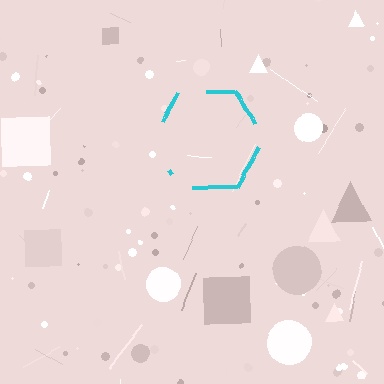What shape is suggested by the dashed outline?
The dashed outline suggests a hexagon.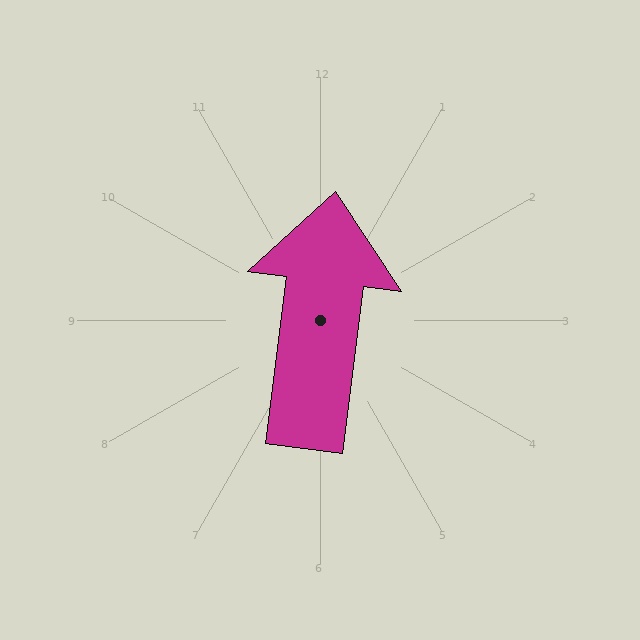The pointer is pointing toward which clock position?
Roughly 12 o'clock.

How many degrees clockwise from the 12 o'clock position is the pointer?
Approximately 7 degrees.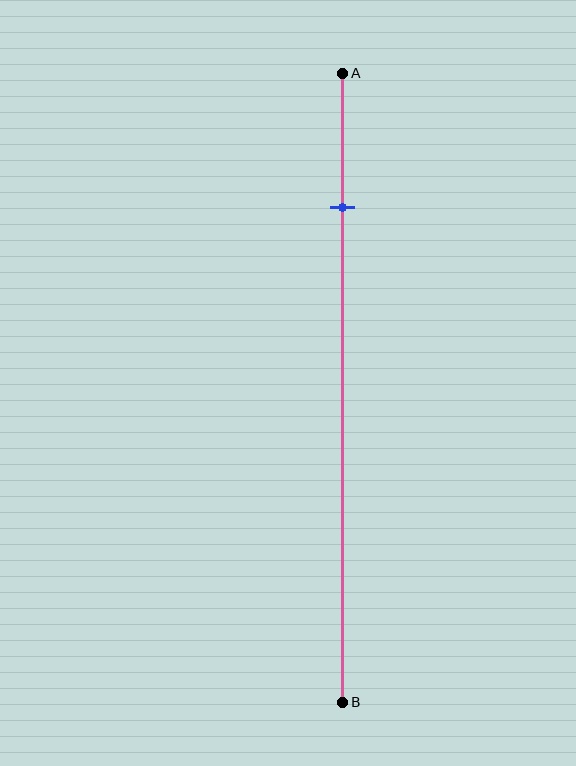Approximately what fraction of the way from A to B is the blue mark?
The blue mark is approximately 20% of the way from A to B.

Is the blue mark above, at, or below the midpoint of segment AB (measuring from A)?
The blue mark is above the midpoint of segment AB.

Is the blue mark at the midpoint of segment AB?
No, the mark is at about 20% from A, not at the 50% midpoint.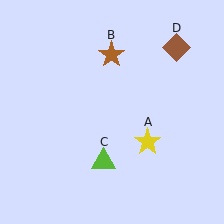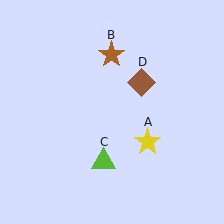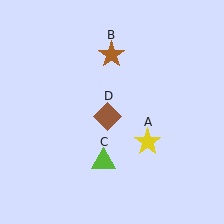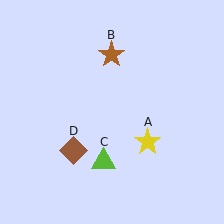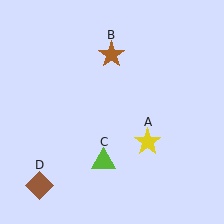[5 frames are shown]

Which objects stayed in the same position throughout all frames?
Yellow star (object A) and brown star (object B) and lime triangle (object C) remained stationary.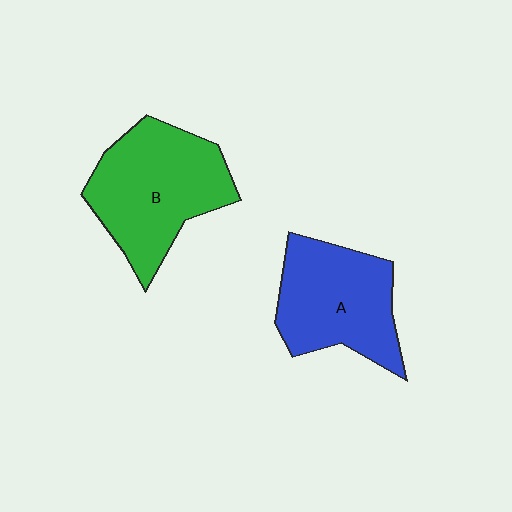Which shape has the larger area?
Shape B (green).